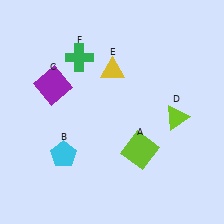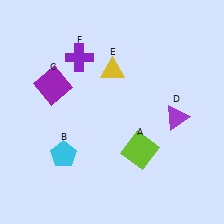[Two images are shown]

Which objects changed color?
D changed from lime to purple. F changed from green to purple.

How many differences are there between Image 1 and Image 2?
There are 2 differences between the two images.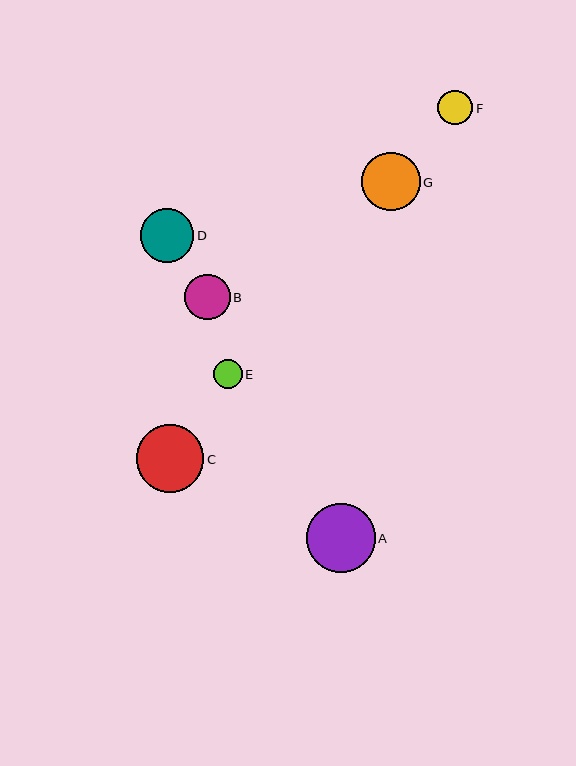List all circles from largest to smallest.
From largest to smallest: A, C, G, D, B, F, E.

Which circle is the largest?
Circle A is the largest with a size of approximately 69 pixels.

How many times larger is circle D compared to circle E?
Circle D is approximately 1.9 times the size of circle E.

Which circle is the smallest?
Circle E is the smallest with a size of approximately 28 pixels.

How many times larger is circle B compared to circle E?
Circle B is approximately 1.6 times the size of circle E.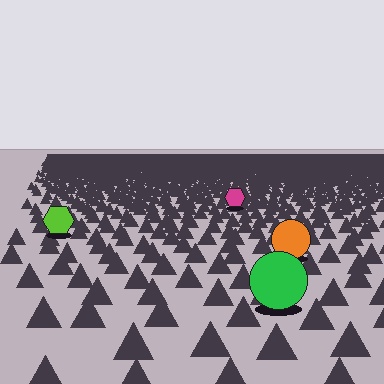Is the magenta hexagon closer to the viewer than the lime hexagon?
No. The lime hexagon is closer — you can tell from the texture gradient: the ground texture is coarser near it.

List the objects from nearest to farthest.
From nearest to farthest: the green circle, the orange circle, the lime hexagon, the magenta hexagon.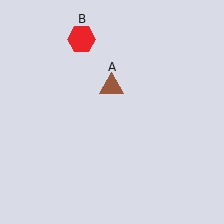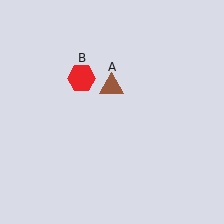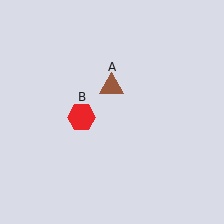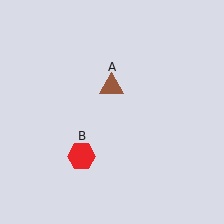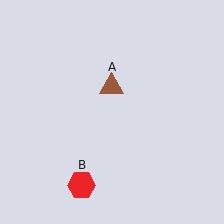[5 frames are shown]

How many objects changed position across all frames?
1 object changed position: red hexagon (object B).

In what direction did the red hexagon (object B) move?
The red hexagon (object B) moved down.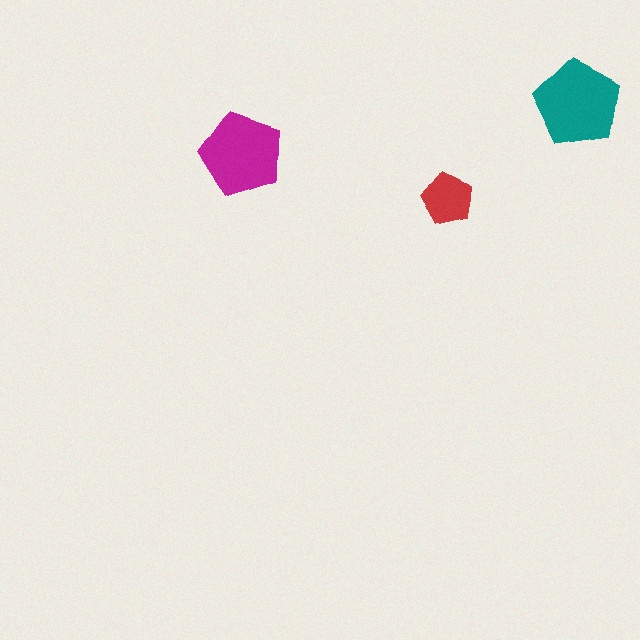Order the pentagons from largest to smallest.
the teal one, the magenta one, the red one.